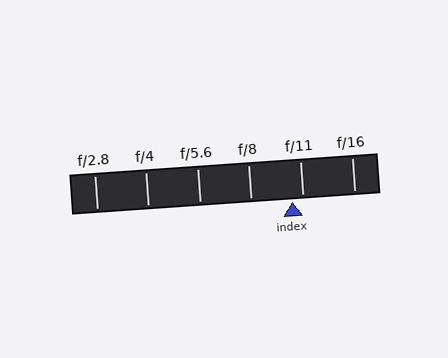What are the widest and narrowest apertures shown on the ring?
The widest aperture shown is f/2.8 and the narrowest is f/16.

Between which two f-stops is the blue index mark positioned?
The index mark is between f/8 and f/11.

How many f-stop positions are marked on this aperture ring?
There are 6 f-stop positions marked.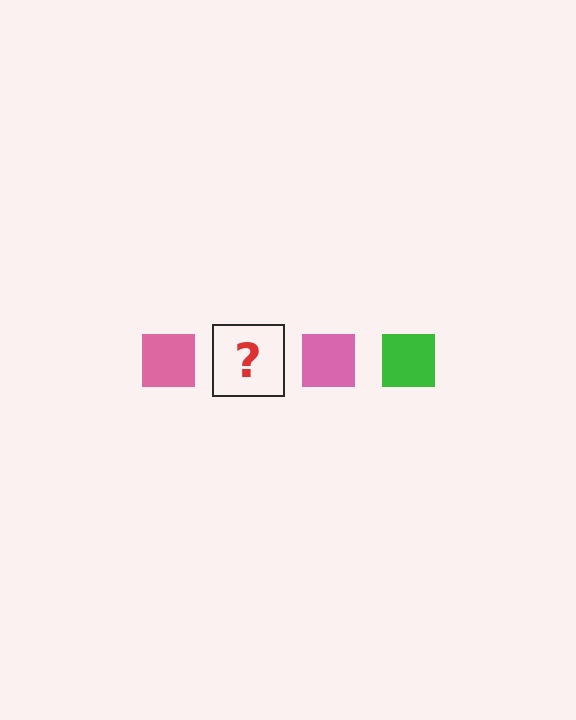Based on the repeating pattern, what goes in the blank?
The blank should be a green square.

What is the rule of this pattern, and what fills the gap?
The rule is that the pattern cycles through pink, green squares. The gap should be filled with a green square.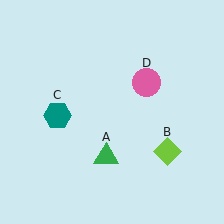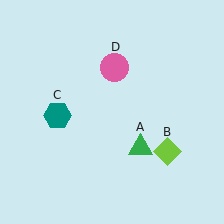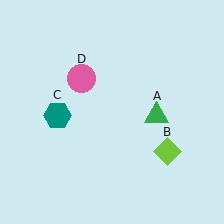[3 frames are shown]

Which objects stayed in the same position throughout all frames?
Lime diamond (object B) and teal hexagon (object C) remained stationary.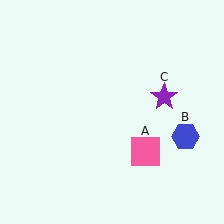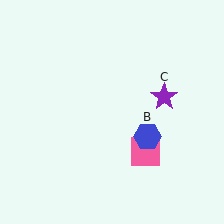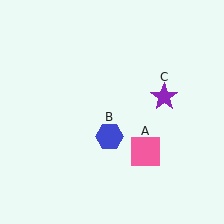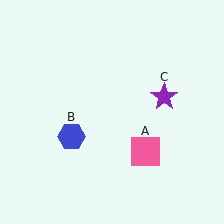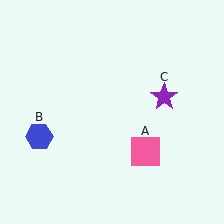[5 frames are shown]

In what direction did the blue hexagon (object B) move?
The blue hexagon (object B) moved left.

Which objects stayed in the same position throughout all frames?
Pink square (object A) and purple star (object C) remained stationary.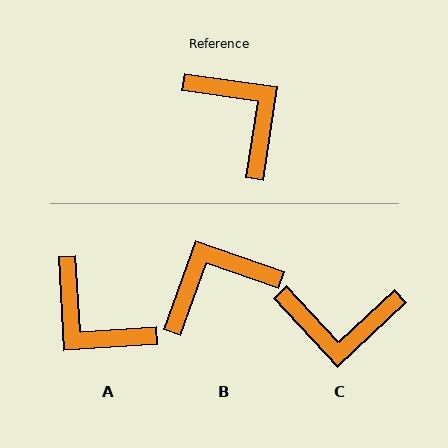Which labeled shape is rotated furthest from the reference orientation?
A, about 168 degrees away.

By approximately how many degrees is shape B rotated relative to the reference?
Approximately 79 degrees counter-clockwise.